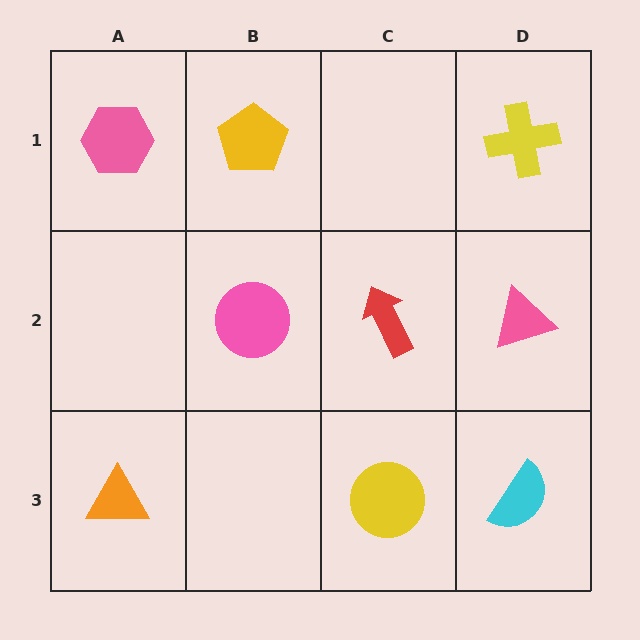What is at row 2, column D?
A pink triangle.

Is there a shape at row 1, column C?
No, that cell is empty.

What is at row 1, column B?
A yellow pentagon.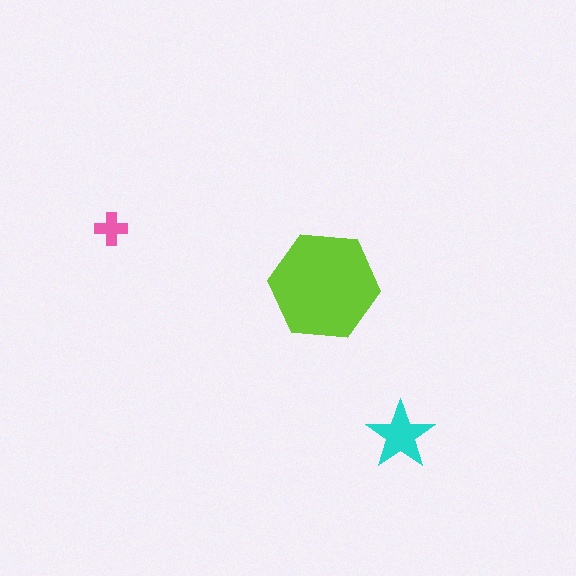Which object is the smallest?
The pink cross.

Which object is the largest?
The lime hexagon.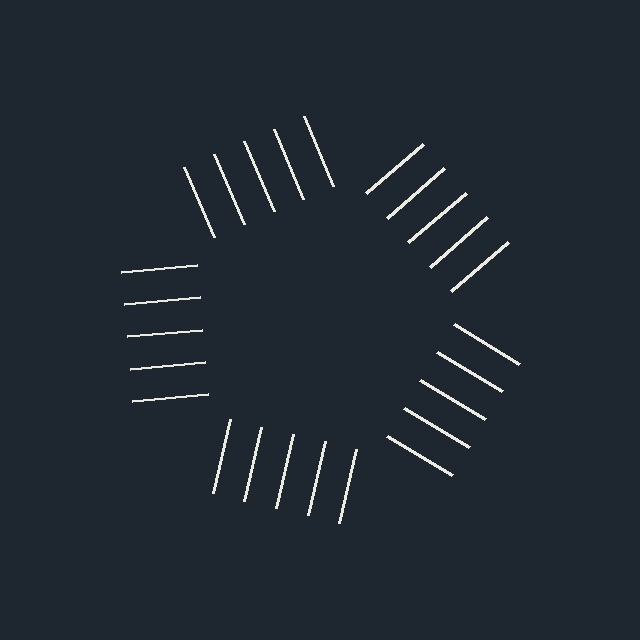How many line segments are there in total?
25 — 5 along each of the 5 edges.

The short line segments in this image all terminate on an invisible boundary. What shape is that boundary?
An illusory pentagon — the line segments terminate on its edges but no continuous stroke is drawn.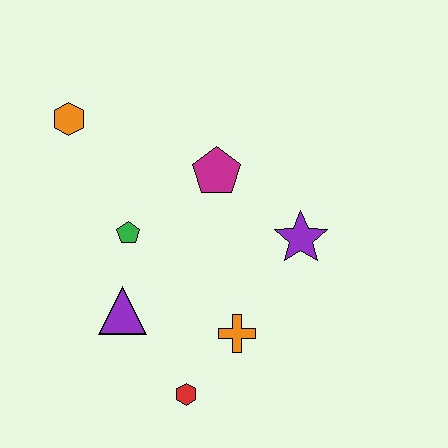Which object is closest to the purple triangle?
The green pentagon is closest to the purple triangle.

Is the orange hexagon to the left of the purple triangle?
Yes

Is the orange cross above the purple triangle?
No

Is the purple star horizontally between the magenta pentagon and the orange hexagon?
No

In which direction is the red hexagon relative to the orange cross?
The red hexagon is below the orange cross.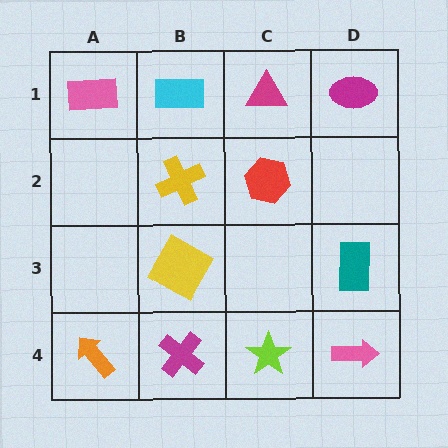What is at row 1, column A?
A pink rectangle.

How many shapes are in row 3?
2 shapes.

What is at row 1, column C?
A magenta triangle.